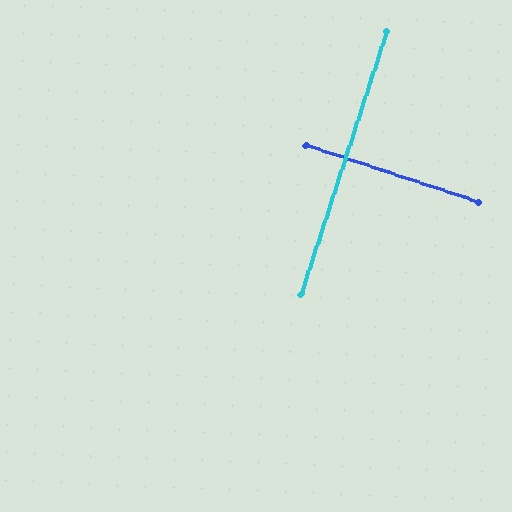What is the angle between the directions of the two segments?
Approximately 90 degrees.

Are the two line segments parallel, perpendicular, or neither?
Perpendicular — they meet at approximately 90°.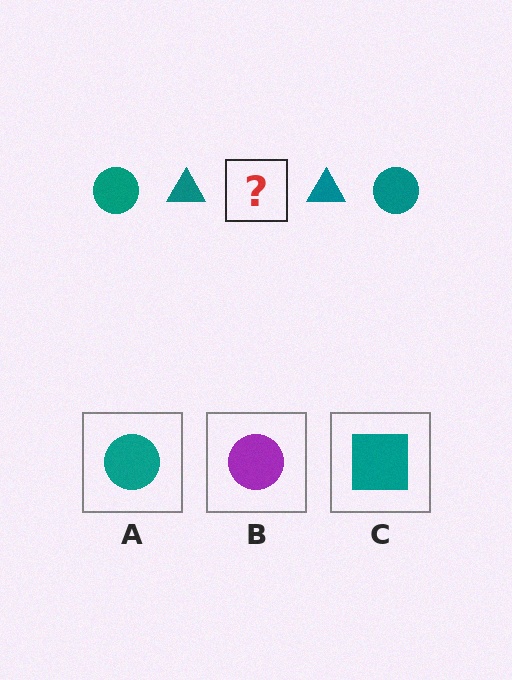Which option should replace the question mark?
Option A.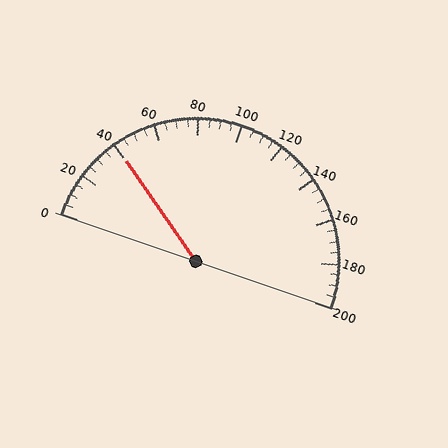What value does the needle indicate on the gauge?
The needle indicates approximately 40.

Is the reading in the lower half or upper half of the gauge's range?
The reading is in the lower half of the range (0 to 200).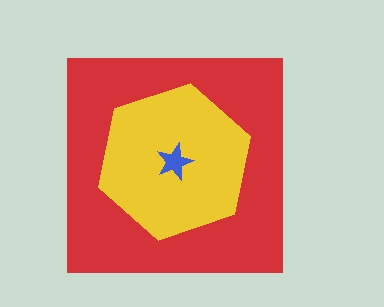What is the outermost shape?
The red square.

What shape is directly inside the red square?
The yellow hexagon.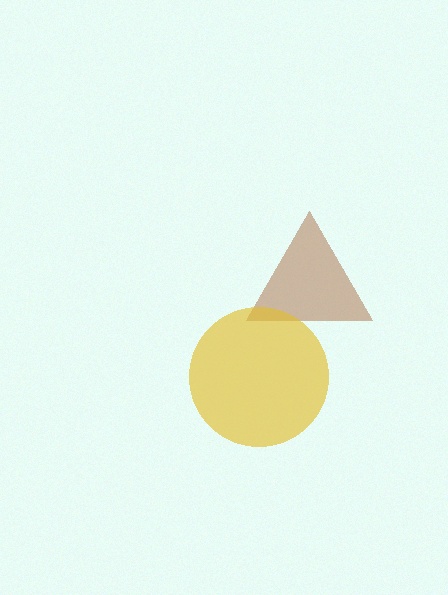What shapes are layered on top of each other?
The layered shapes are: a brown triangle, a yellow circle.